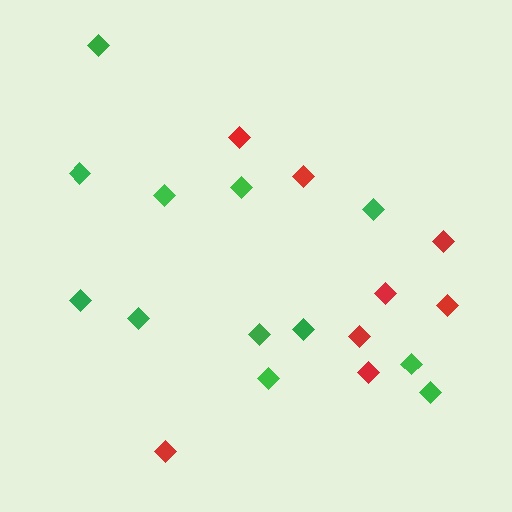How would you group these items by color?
There are 2 groups: one group of green diamonds (12) and one group of red diamonds (8).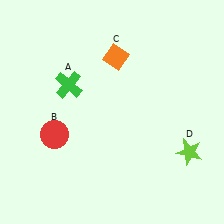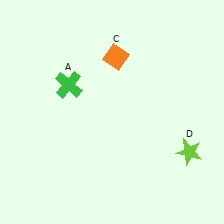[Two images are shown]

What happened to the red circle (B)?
The red circle (B) was removed in Image 2. It was in the bottom-left area of Image 1.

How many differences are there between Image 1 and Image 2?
There is 1 difference between the two images.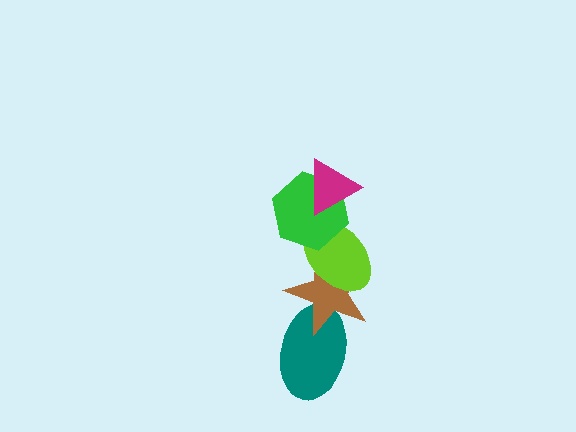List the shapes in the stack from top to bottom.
From top to bottom: the magenta triangle, the green hexagon, the lime ellipse, the brown star, the teal ellipse.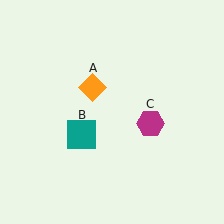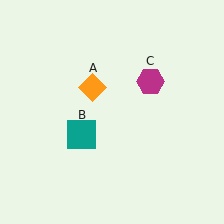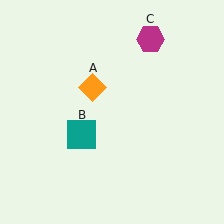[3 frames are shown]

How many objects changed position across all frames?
1 object changed position: magenta hexagon (object C).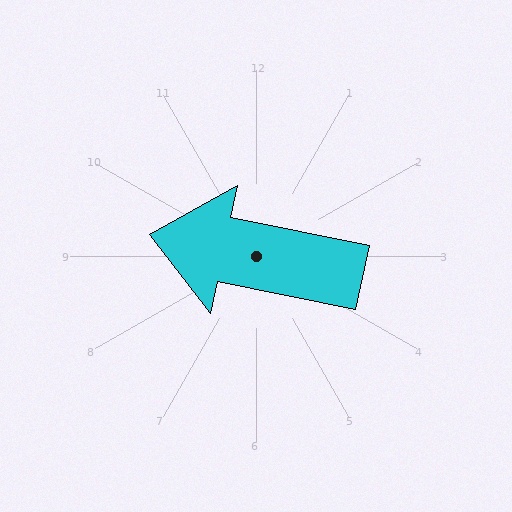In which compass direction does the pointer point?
West.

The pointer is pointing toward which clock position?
Roughly 9 o'clock.